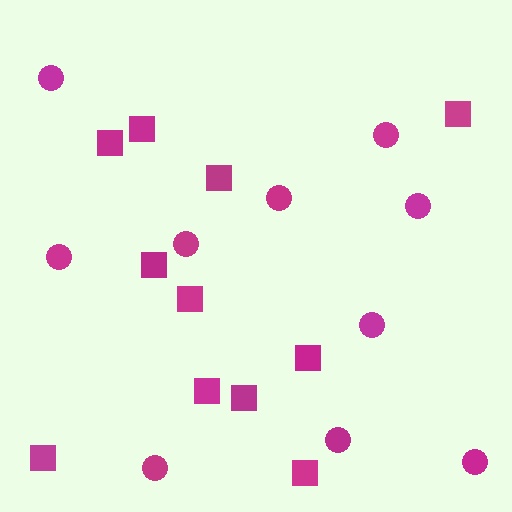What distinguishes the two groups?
There are 2 groups: one group of circles (10) and one group of squares (11).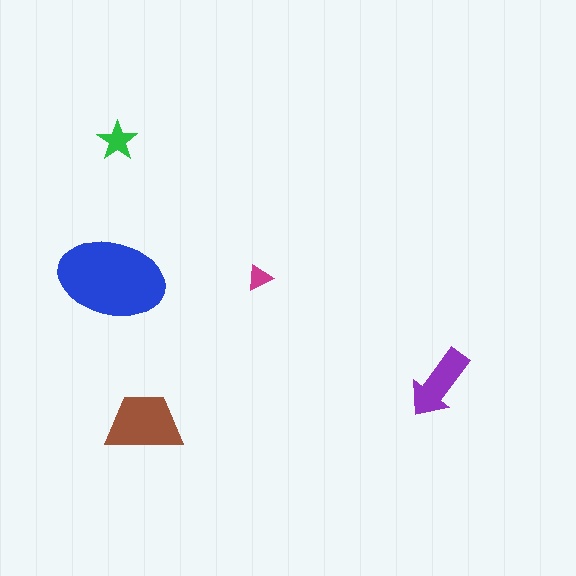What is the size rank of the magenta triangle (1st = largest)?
5th.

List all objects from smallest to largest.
The magenta triangle, the green star, the purple arrow, the brown trapezoid, the blue ellipse.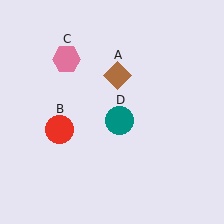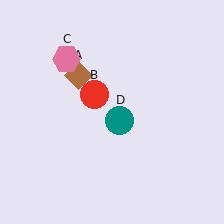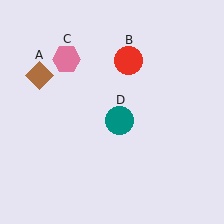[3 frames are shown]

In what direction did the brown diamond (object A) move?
The brown diamond (object A) moved left.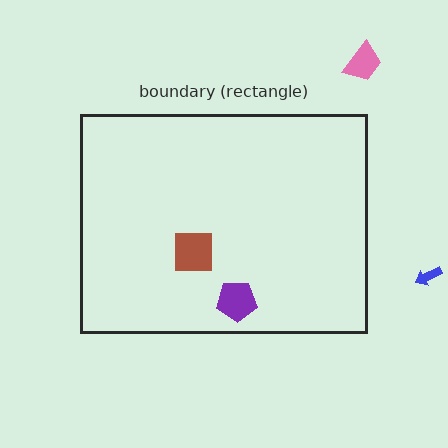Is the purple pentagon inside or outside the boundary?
Inside.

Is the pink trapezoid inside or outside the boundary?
Outside.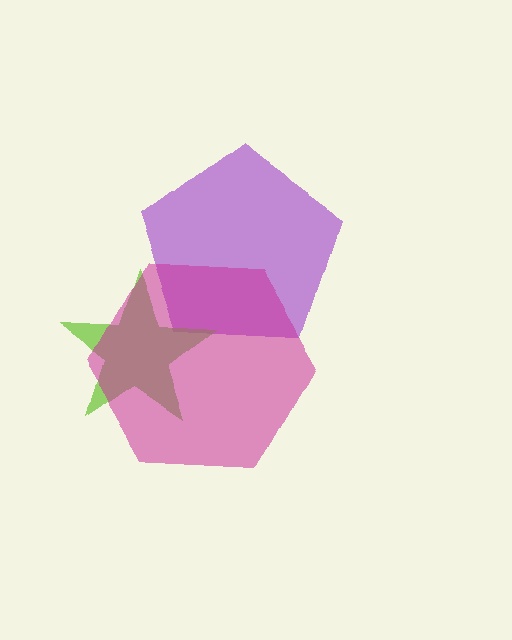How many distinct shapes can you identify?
There are 3 distinct shapes: a purple pentagon, a lime star, a magenta hexagon.